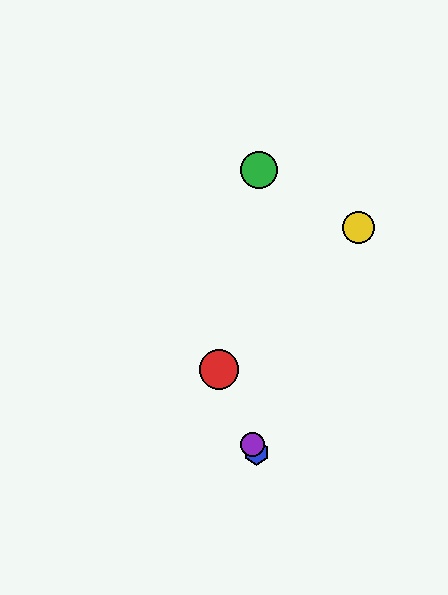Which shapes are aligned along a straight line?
The red circle, the blue hexagon, the purple circle are aligned along a straight line.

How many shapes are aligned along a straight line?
3 shapes (the red circle, the blue hexagon, the purple circle) are aligned along a straight line.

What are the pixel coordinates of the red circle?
The red circle is at (219, 370).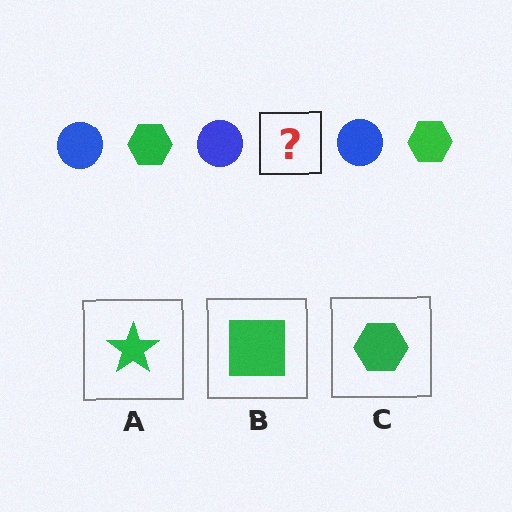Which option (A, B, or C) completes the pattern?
C.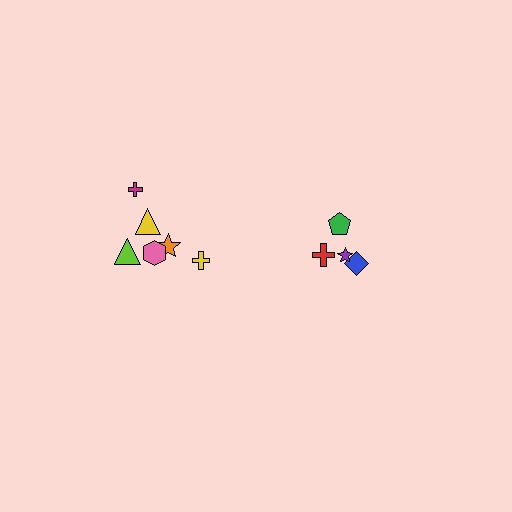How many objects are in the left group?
There are 6 objects.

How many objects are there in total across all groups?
There are 10 objects.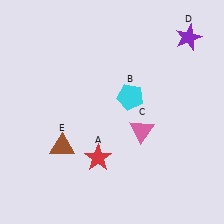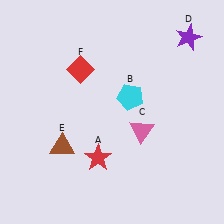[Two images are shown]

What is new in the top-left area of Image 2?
A red diamond (F) was added in the top-left area of Image 2.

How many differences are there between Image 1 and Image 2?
There is 1 difference between the two images.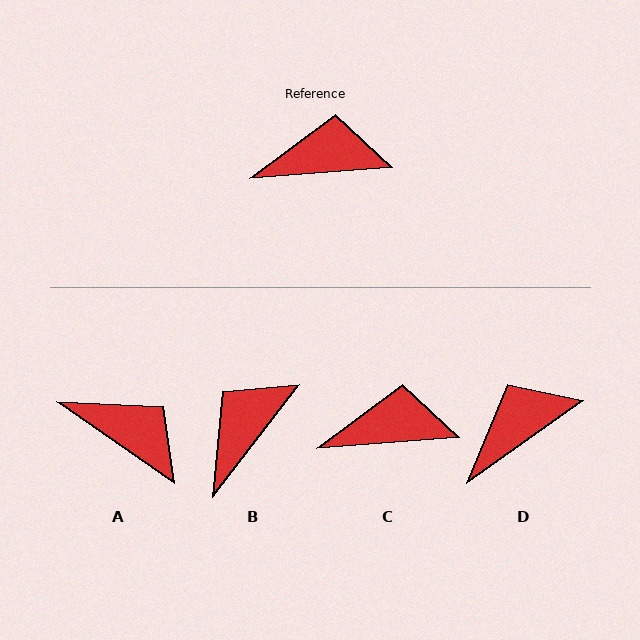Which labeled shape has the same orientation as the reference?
C.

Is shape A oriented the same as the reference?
No, it is off by about 39 degrees.